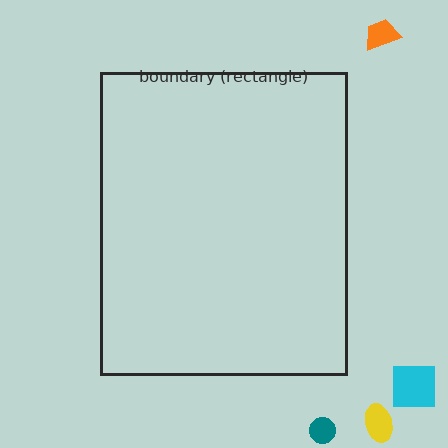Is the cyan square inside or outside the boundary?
Outside.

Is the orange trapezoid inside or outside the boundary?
Outside.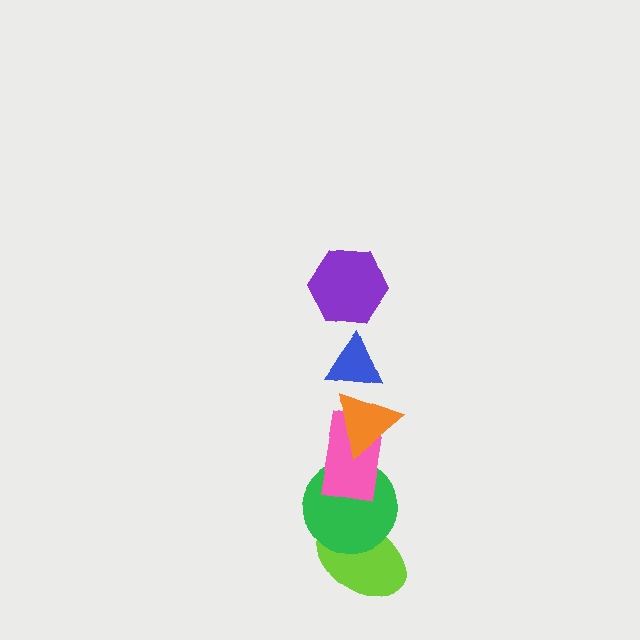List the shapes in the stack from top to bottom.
From top to bottom: the purple hexagon, the blue triangle, the orange triangle, the pink rectangle, the green circle, the lime ellipse.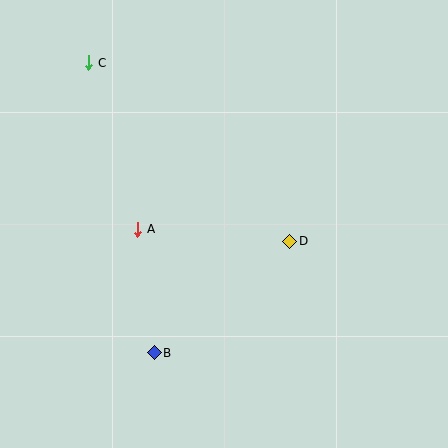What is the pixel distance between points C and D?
The distance between C and D is 269 pixels.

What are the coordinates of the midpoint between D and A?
The midpoint between D and A is at (214, 235).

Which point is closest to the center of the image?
Point D at (290, 241) is closest to the center.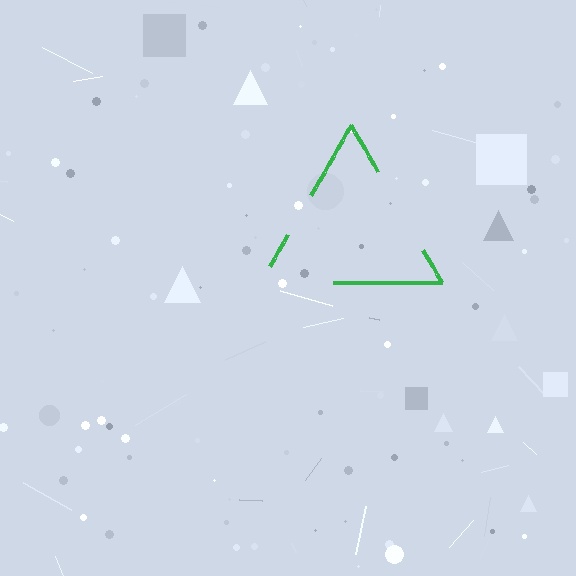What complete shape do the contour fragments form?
The contour fragments form a triangle.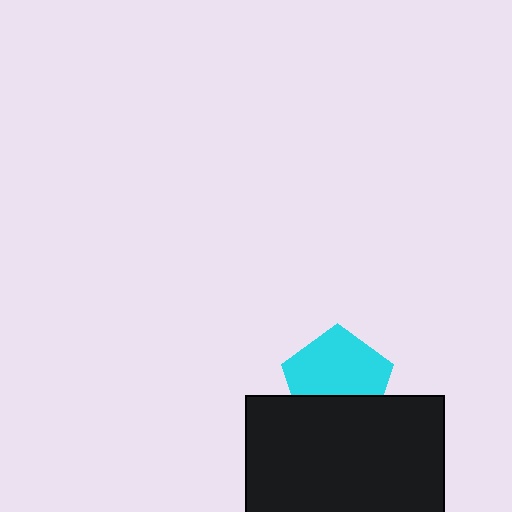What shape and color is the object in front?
The object in front is a black rectangle.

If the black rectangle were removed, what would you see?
You would see the complete cyan pentagon.